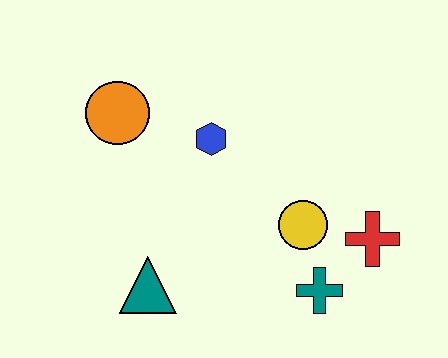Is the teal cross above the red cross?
No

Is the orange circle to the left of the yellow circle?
Yes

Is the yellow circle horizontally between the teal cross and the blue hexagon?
Yes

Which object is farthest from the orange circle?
The red cross is farthest from the orange circle.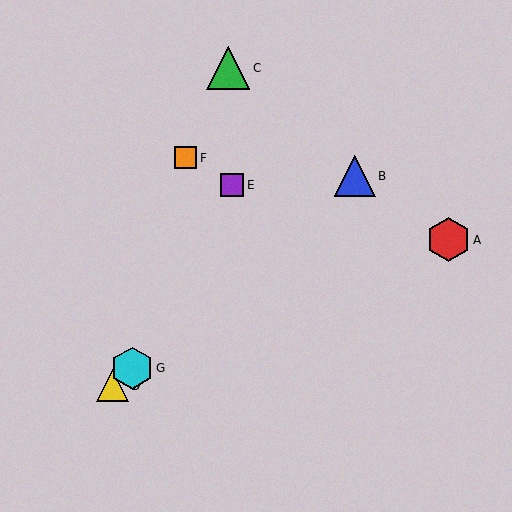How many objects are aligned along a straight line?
3 objects (B, D, G) are aligned along a straight line.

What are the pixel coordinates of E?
Object E is at (232, 185).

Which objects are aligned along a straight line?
Objects B, D, G are aligned along a straight line.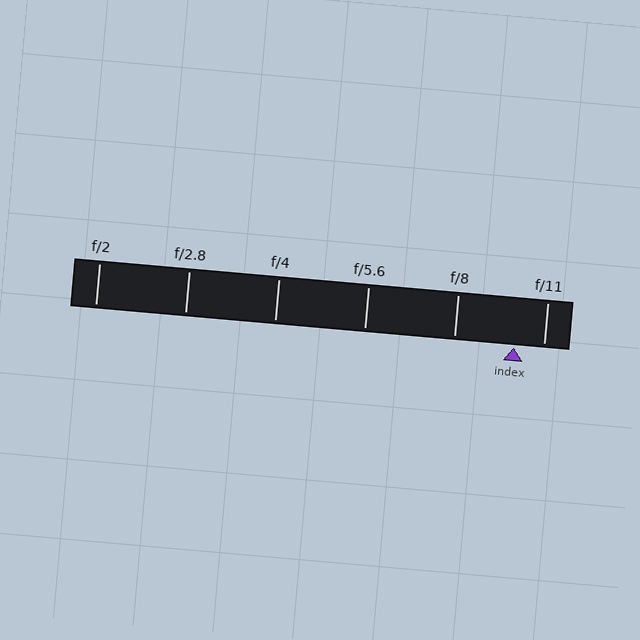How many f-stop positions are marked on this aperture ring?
There are 6 f-stop positions marked.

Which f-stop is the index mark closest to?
The index mark is closest to f/11.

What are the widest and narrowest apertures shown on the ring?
The widest aperture shown is f/2 and the narrowest is f/11.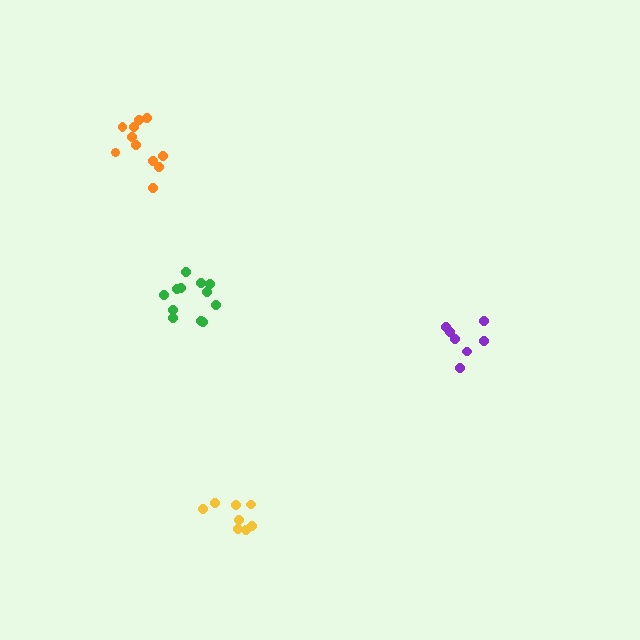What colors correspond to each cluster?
The clusters are colored: purple, yellow, orange, green.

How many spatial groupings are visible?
There are 4 spatial groupings.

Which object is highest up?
The orange cluster is topmost.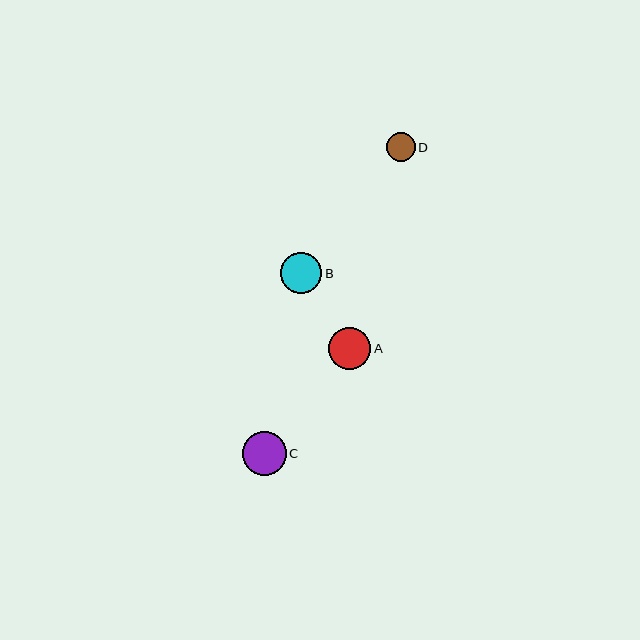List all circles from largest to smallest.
From largest to smallest: C, A, B, D.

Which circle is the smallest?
Circle D is the smallest with a size of approximately 29 pixels.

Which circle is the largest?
Circle C is the largest with a size of approximately 44 pixels.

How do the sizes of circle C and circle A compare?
Circle C and circle A are approximately the same size.